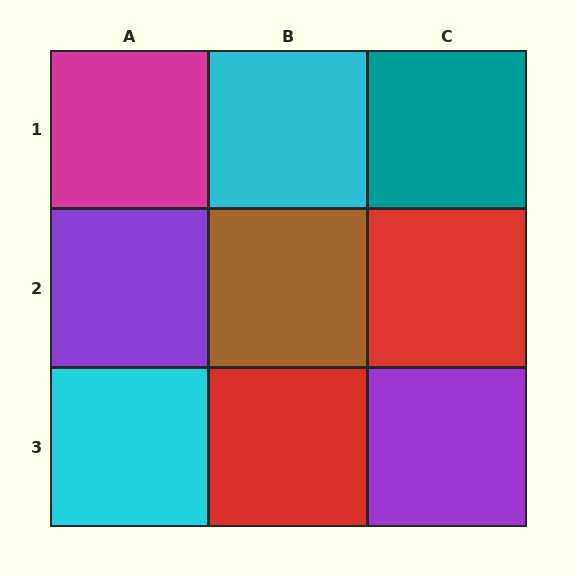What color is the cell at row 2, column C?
Red.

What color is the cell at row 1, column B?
Cyan.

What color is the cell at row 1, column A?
Magenta.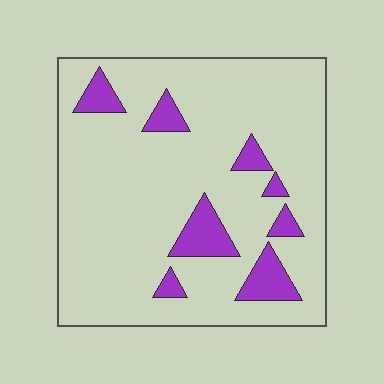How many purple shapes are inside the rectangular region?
8.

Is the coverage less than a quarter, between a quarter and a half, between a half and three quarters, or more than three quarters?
Less than a quarter.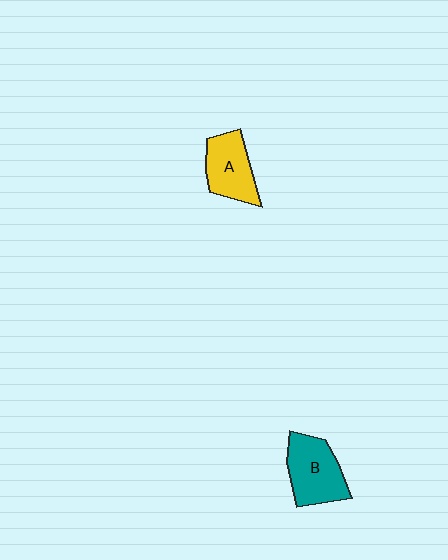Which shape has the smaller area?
Shape A (yellow).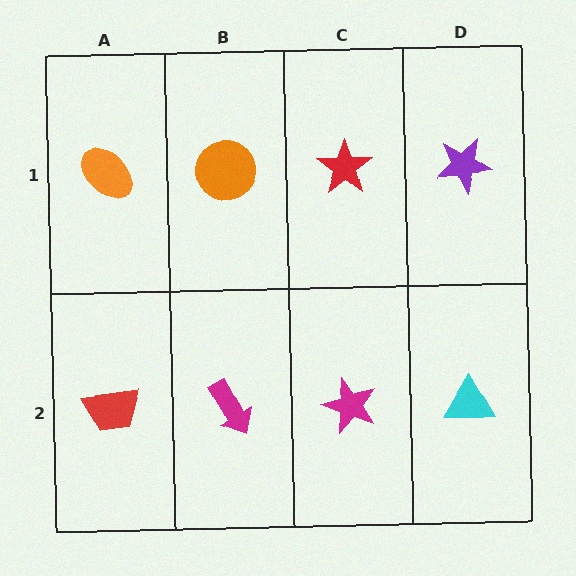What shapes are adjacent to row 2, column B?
An orange circle (row 1, column B), a red trapezoid (row 2, column A), a magenta star (row 2, column C).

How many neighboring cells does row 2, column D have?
2.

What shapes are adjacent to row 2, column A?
An orange ellipse (row 1, column A), a magenta arrow (row 2, column B).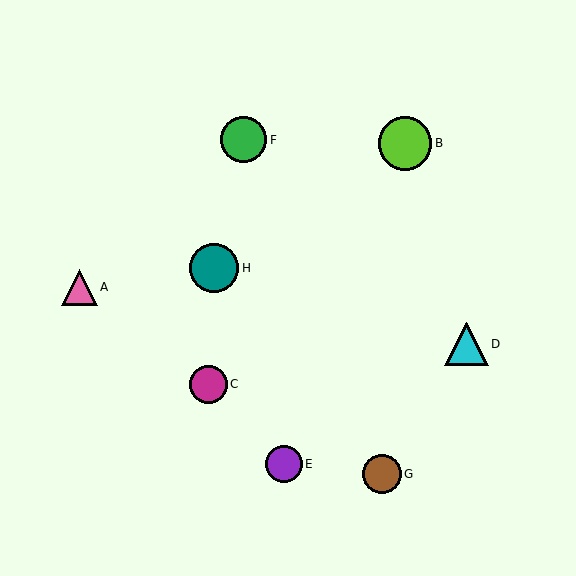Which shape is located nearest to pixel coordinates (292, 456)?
The purple circle (labeled E) at (284, 464) is nearest to that location.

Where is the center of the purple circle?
The center of the purple circle is at (284, 464).